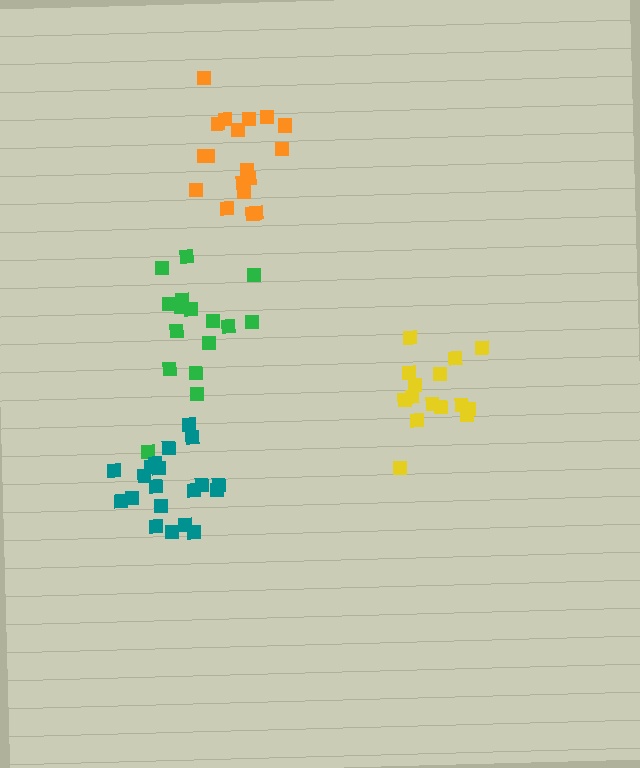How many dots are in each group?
Group 1: 15 dots, Group 2: 16 dots, Group 3: 18 dots, Group 4: 20 dots (69 total).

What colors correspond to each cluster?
The clusters are colored: yellow, green, orange, teal.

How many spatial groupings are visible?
There are 4 spatial groupings.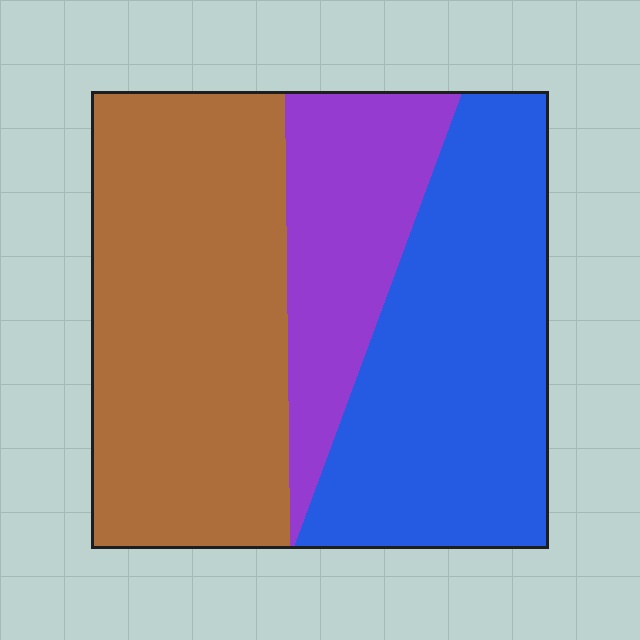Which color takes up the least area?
Purple, at roughly 20%.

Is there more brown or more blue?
Brown.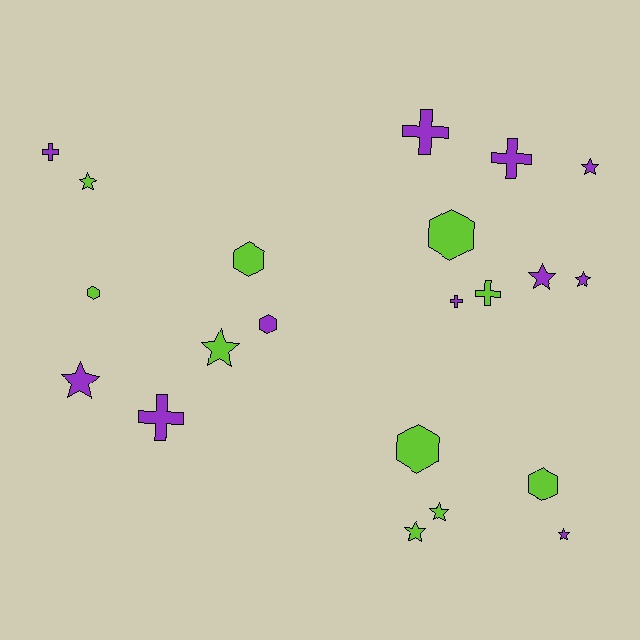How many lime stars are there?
There are 4 lime stars.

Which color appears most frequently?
Purple, with 11 objects.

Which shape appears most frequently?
Star, with 9 objects.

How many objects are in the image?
There are 21 objects.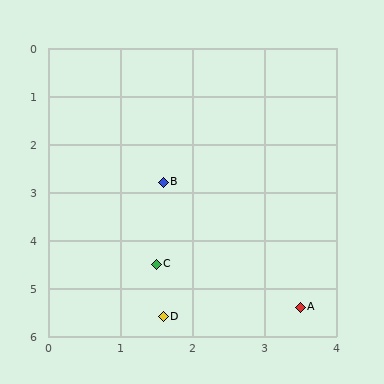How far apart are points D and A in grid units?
Points D and A are about 1.9 grid units apart.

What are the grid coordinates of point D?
Point D is at approximately (1.6, 5.6).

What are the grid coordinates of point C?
Point C is at approximately (1.5, 4.5).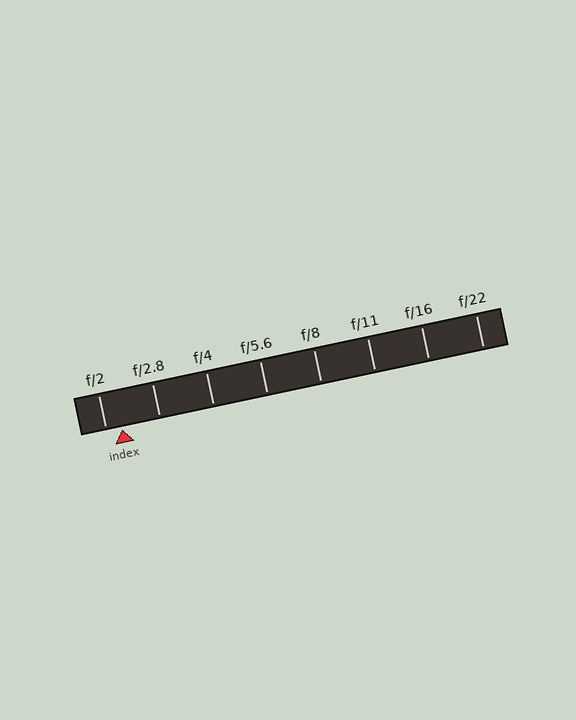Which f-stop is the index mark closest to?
The index mark is closest to f/2.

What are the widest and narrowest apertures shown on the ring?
The widest aperture shown is f/2 and the narrowest is f/22.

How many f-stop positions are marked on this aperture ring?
There are 8 f-stop positions marked.